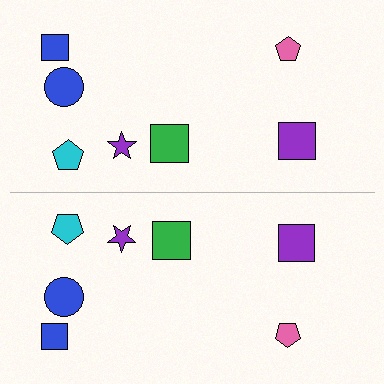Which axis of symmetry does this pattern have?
The pattern has a horizontal axis of symmetry running through the center of the image.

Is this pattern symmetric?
Yes, this pattern has bilateral (reflection) symmetry.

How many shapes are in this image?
There are 14 shapes in this image.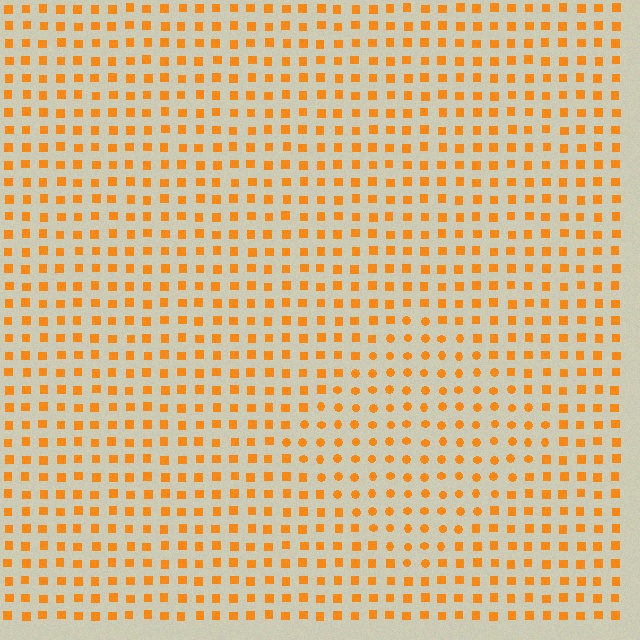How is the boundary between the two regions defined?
The boundary is defined by a change in element shape: circles inside vs. squares outside. All elements share the same color and spacing.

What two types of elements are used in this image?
The image uses circles inside the diamond region and squares outside it.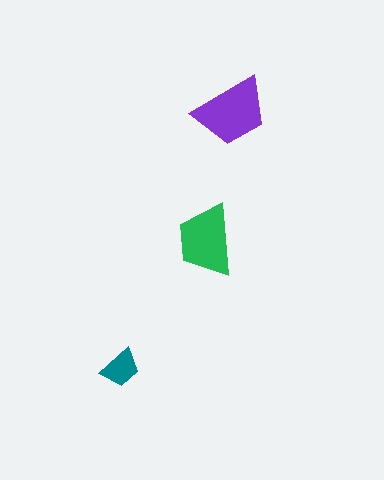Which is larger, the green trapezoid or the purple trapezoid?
The purple one.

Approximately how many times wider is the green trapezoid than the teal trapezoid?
About 2 times wider.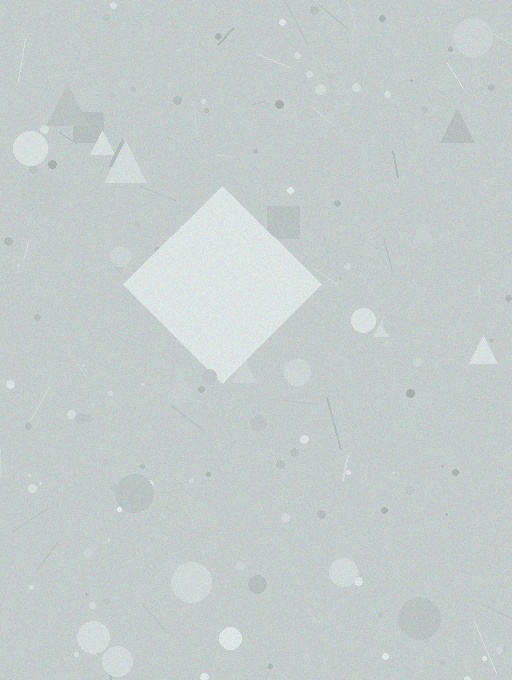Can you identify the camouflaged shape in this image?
The camouflaged shape is a diamond.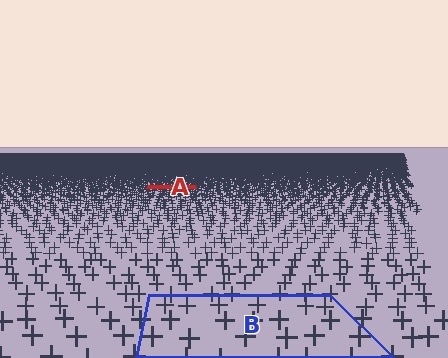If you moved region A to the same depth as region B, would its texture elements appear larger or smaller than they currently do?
They would appear larger. At a closer depth, the same texture elements are projected at a bigger on-screen size.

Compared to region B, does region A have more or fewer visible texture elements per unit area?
Region A has more texture elements per unit area — they are packed more densely because it is farther away.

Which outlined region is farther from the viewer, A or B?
Region A is farther from the viewer — the texture elements inside it appear smaller and more densely packed.